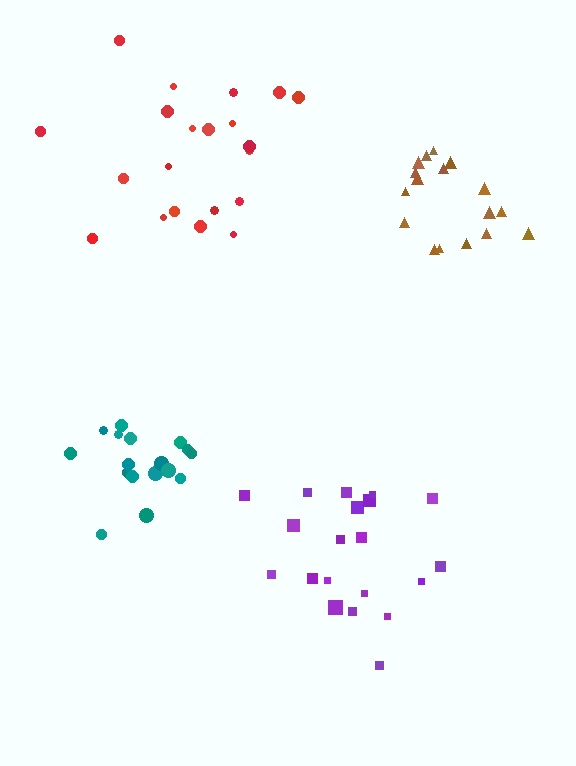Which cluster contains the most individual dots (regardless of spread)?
Red (21).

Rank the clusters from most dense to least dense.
brown, teal, purple, red.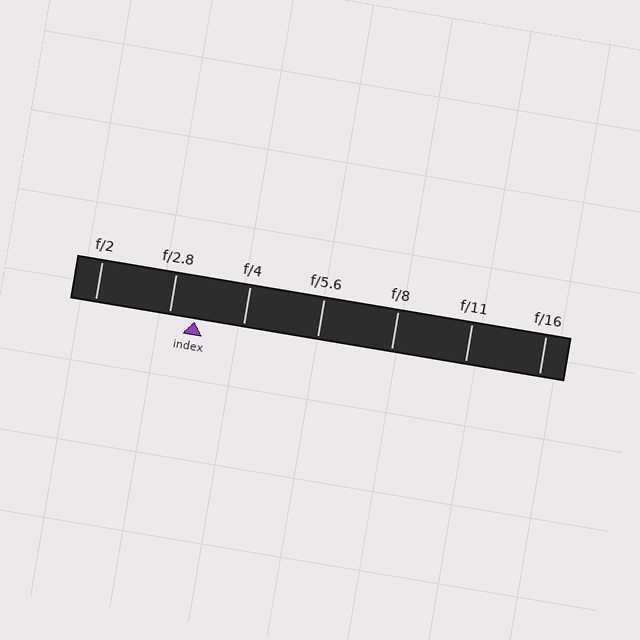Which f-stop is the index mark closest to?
The index mark is closest to f/2.8.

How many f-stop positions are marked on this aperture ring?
There are 7 f-stop positions marked.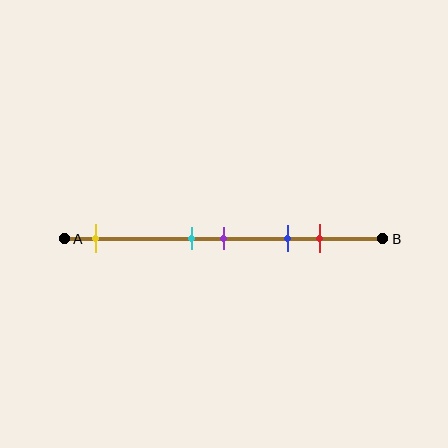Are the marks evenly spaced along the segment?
No, the marks are not evenly spaced.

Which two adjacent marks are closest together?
The cyan and purple marks are the closest adjacent pair.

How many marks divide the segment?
There are 5 marks dividing the segment.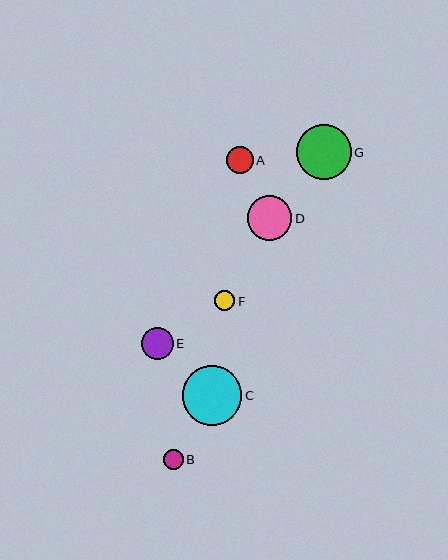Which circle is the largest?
Circle C is the largest with a size of approximately 59 pixels.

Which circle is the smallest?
Circle B is the smallest with a size of approximately 20 pixels.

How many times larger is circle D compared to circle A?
Circle D is approximately 1.6 times the size of circle A.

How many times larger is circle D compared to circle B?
Circle D is approximately 2.2 times the size of circle B.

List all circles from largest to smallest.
From largest to smallest: C, G, D, E, A, F, B.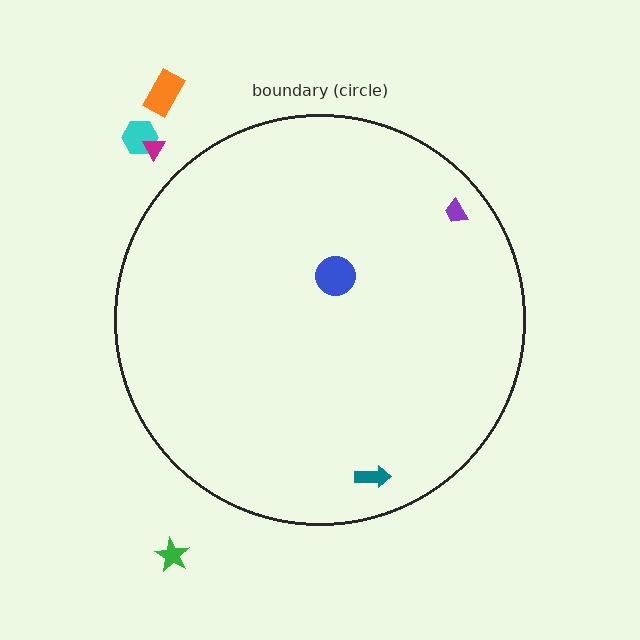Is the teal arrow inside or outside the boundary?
Inside.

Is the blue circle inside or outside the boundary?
Inside.